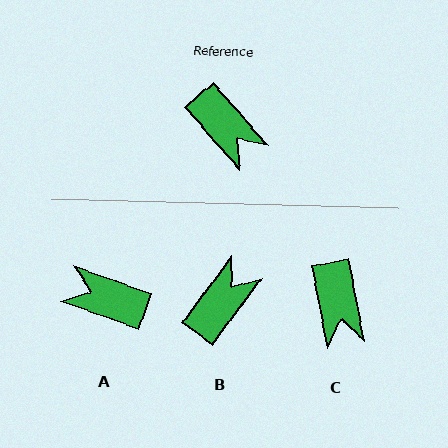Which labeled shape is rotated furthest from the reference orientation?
A, about 151 degrees away.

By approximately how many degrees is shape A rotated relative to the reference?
Approximately 151 degrees clockwise.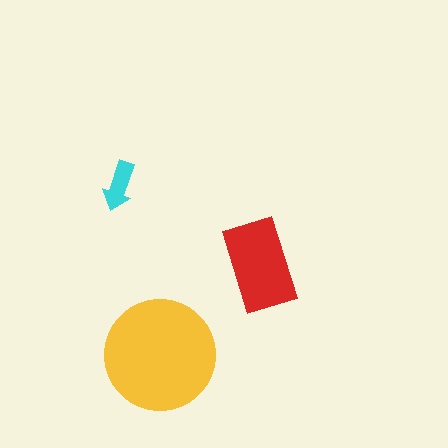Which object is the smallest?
The cyan arrow.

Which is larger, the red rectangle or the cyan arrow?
The red rectangle.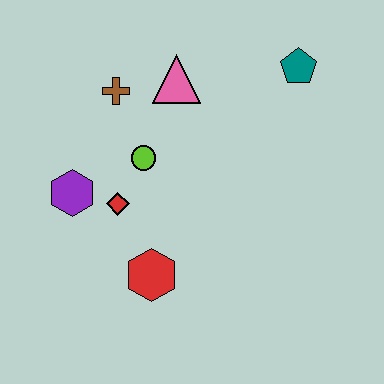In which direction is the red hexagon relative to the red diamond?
The red hexagon is below the red diamond.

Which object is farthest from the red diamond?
The teal pentagon is farthest from the red diamond.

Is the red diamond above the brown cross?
No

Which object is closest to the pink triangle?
The brown cross is closest to the pink triangle.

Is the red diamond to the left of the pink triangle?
Yes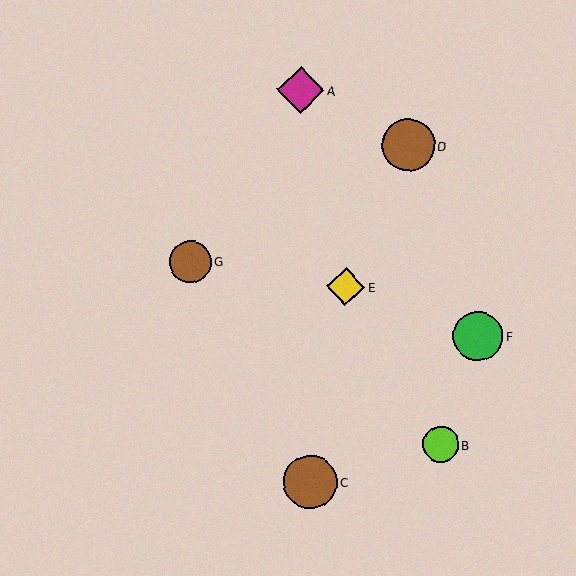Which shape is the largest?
The brown circle (labeled C) is the largest.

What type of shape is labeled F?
Shape F is a green circle.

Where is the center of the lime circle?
The center of the lime circle is at (441, 445).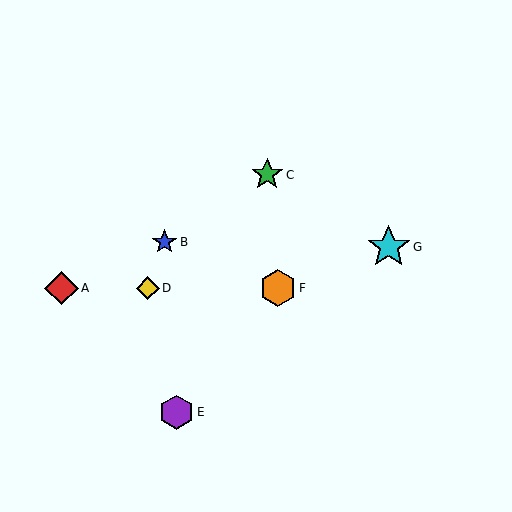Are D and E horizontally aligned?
No, D is at y≈288 and E is at y≈412.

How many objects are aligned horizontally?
3 objects (A, D, F) are aligned horizontally.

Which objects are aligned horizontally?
Objects A, D, F are aligned horizontally.